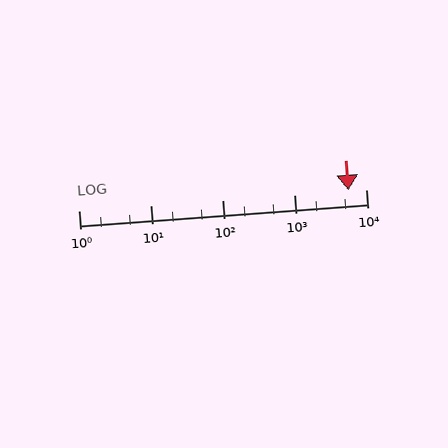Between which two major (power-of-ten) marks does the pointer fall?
The pointer is between 1000 and 10000.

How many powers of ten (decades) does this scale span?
The scale spans 4 decades, from 1 to 10000.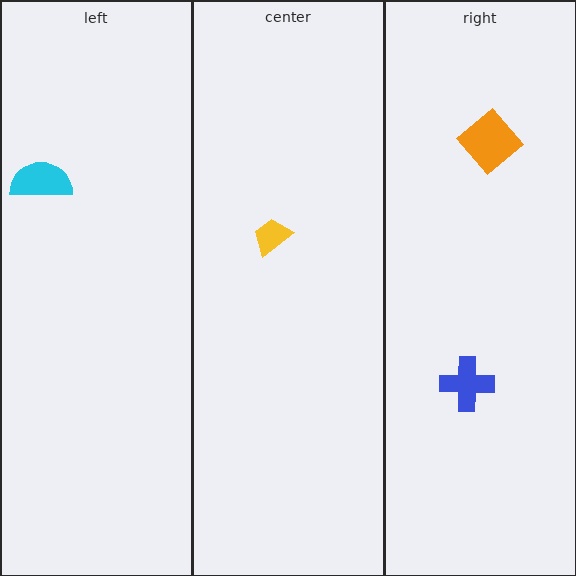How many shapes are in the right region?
2.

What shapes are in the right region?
The blue cross, the orange diamond.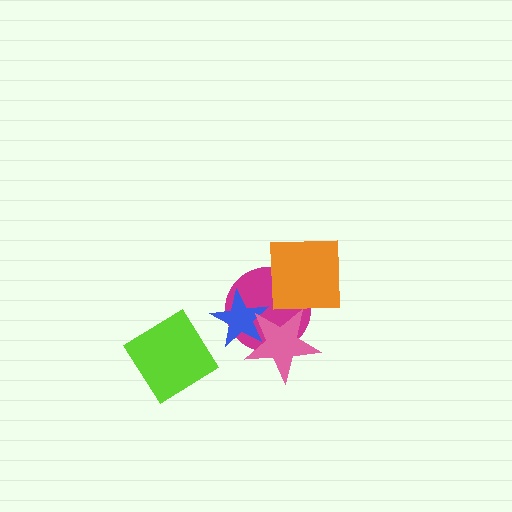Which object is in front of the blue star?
The pink star is in front of the blue star.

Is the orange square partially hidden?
Yes, it is partially covered by another shape.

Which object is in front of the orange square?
The pink star is in front of the orange square.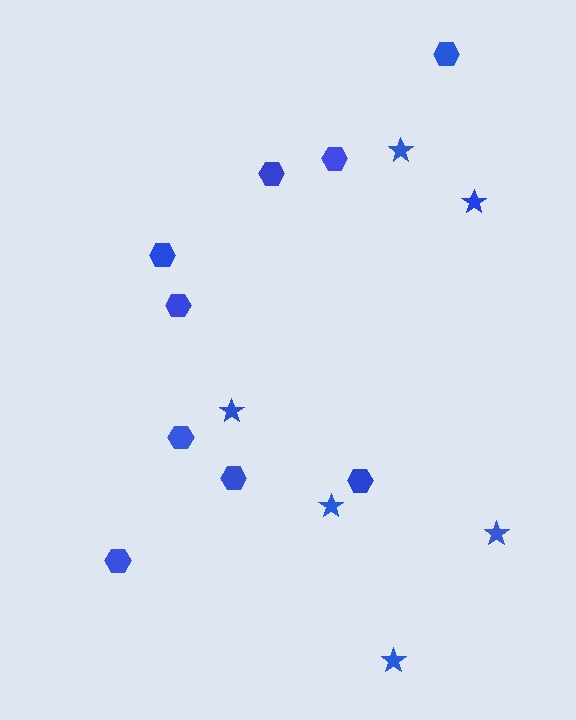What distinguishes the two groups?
There are 2 groups: one group of hexagons (9) and one group of stars (6).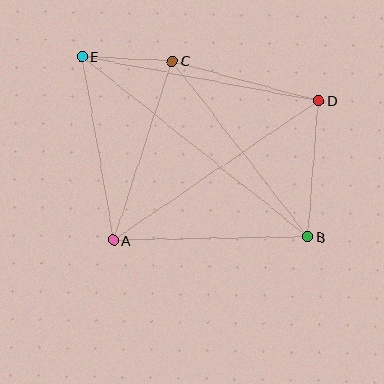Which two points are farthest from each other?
Points B and E are farthest from each other.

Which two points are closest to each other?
Points C and E are closest to each other.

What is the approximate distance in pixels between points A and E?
The distance between A and E is approximately 187 pixels.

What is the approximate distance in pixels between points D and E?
The distance between D and E is approximately 241 pixels.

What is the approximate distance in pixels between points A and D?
The distance between A and D is approximately 248 pixels.